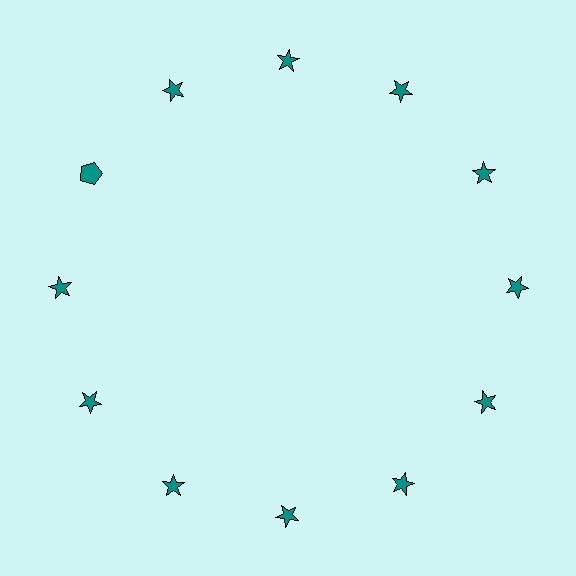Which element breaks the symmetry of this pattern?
The teal pentagon at roughly the 10 o'clock position breaks the symmetry. All other shapes are teal stars.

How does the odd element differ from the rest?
It has a different shape: pentagon instead of star.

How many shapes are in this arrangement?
There are 12 shapes arranged in a ring pattern.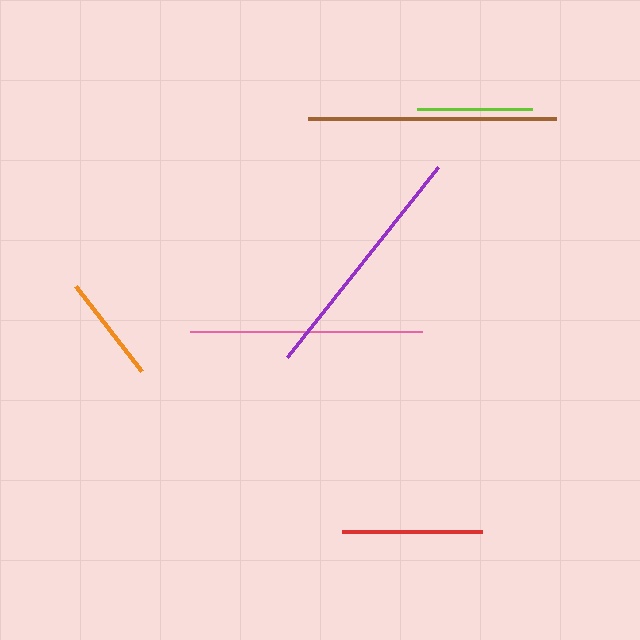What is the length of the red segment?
The red segment is approximately 139 pixels long.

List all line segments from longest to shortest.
From longest to shortest: brown, purple, pink, red, lime, orange.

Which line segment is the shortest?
The orange line is the shortest at approximately 108 pixels.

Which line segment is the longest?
The brown line is the longest at approximately 248 pixels.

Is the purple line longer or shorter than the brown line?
The brown line is longer than the purple line.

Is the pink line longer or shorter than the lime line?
The pink line is longer than the lime line.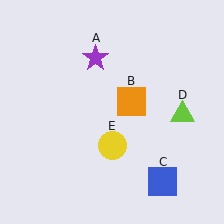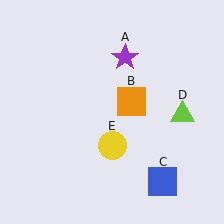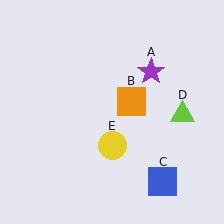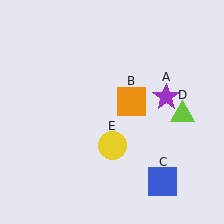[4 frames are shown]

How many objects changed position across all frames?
1 object changed position: purple star (object A).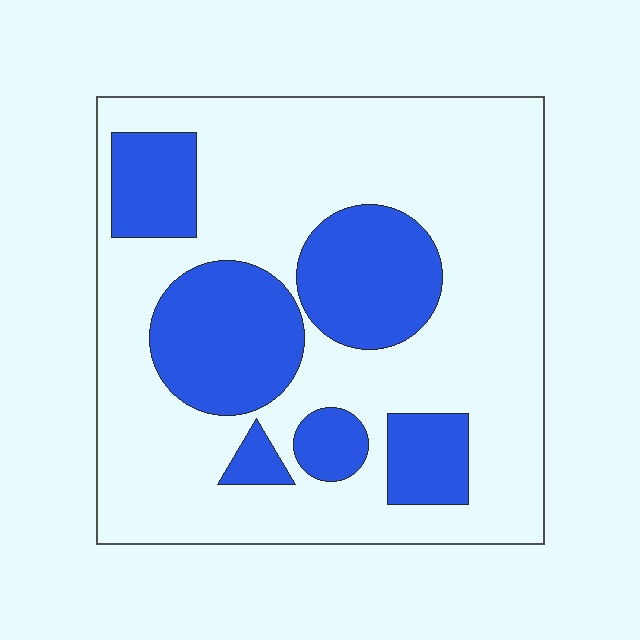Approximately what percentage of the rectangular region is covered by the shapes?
Approximately 30%.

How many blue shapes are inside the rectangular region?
6.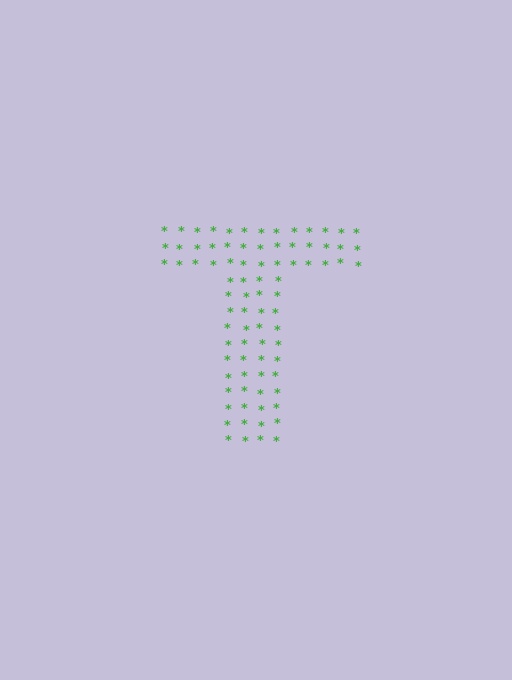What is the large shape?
The large shape is the letter T.